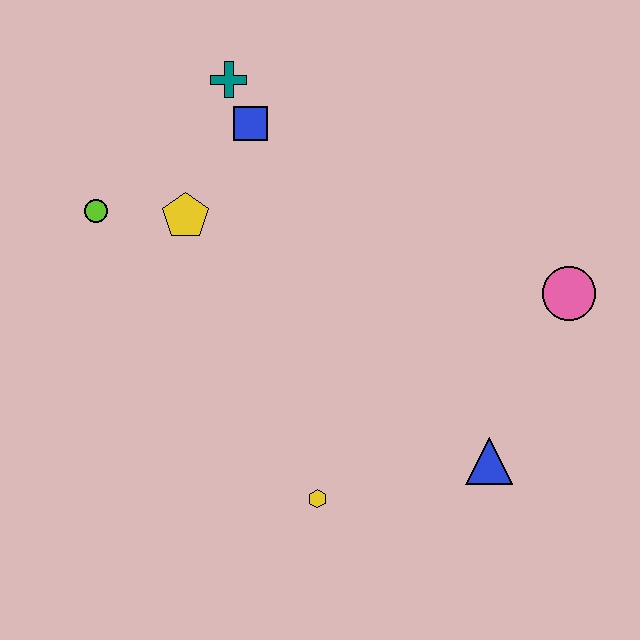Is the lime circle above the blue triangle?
Yes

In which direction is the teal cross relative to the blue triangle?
The teal cross is above the blue triangle.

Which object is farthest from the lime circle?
The pink circle is farthest from the lime circle.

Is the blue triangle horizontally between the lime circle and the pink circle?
Yes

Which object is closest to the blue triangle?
The yellow hexagon is closest to the blue triangle.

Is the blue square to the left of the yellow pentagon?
No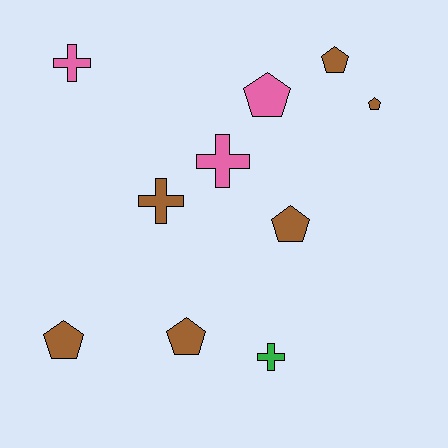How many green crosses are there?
There is 1 green cross.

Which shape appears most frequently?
Pentagon, with 6 objects.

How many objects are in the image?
There are 10 objects.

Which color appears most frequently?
Brown, with 6 objects.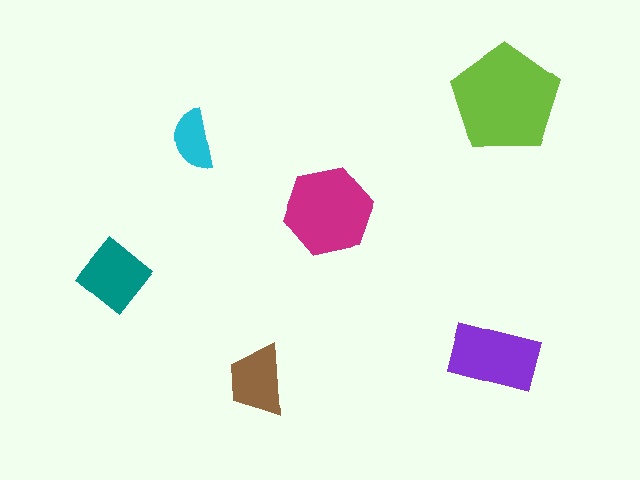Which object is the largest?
The lime pentagon.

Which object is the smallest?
The cyan semicircle.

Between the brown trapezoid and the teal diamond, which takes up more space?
The teal diamond.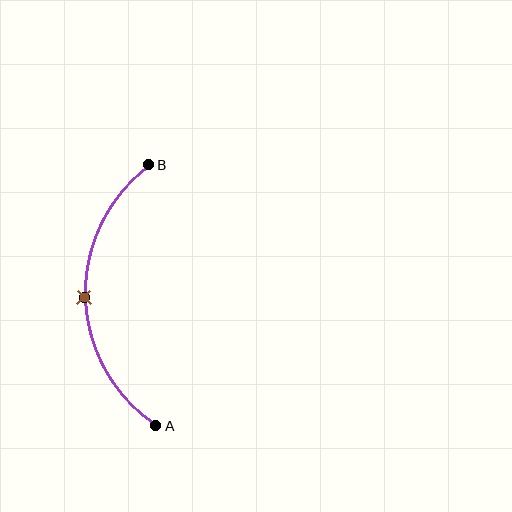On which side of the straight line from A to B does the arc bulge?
The arc bulges to the left of the straight line connecting A and B.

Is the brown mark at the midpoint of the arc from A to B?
Yes. The brown mark lies on the arc at equal arc-length from both A and B — it is the arc midpoint.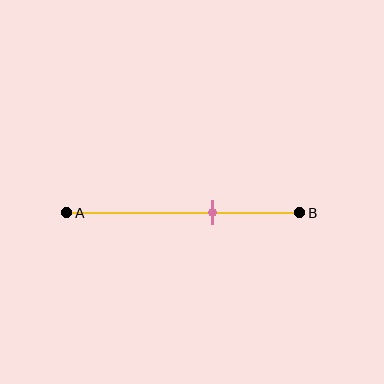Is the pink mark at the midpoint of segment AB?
No, the mark is at about 65% from A, not at the 50% midpoint.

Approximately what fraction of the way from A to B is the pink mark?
The pink mark is approximately 65% of the way from A to B.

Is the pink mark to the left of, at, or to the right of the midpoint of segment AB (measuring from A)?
The pink mark is to the right of the midpoint of segment AB.